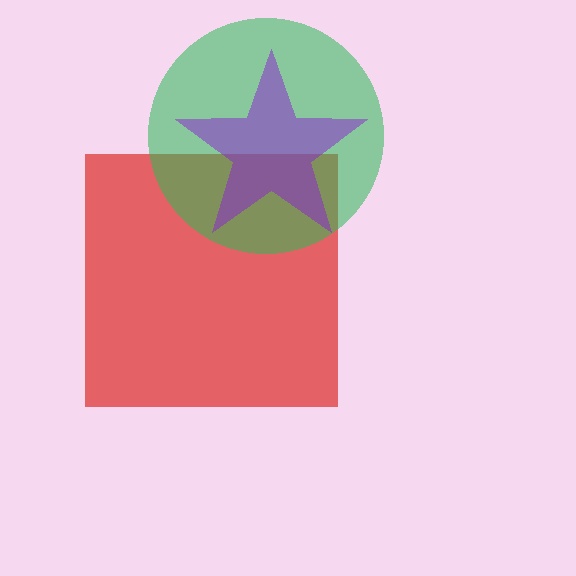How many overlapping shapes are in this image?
There are 3 overlapping shapes in the image.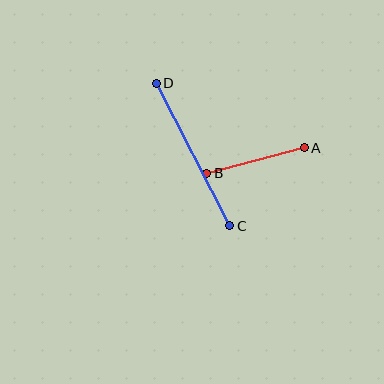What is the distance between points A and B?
The distance is approximately 101 pixels.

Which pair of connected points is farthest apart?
Points C and D are farthest apart.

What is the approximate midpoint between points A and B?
The midpoint is at approximately (255, 160) pixels.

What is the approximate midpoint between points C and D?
The midpoint is at approximately (193, 155) pixels.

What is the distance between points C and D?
The distance is approximately 160 pixels.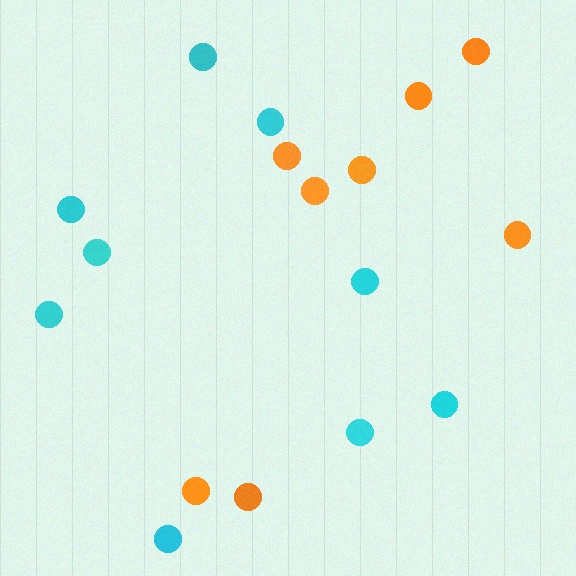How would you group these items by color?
There are 2 groups: one group of cyan circles (9) and one group of orange circles (8).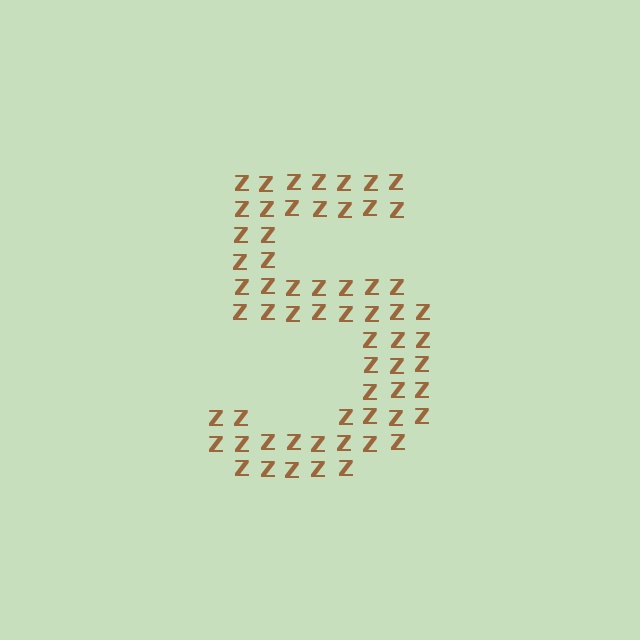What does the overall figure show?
The overall figure shows the digit 5.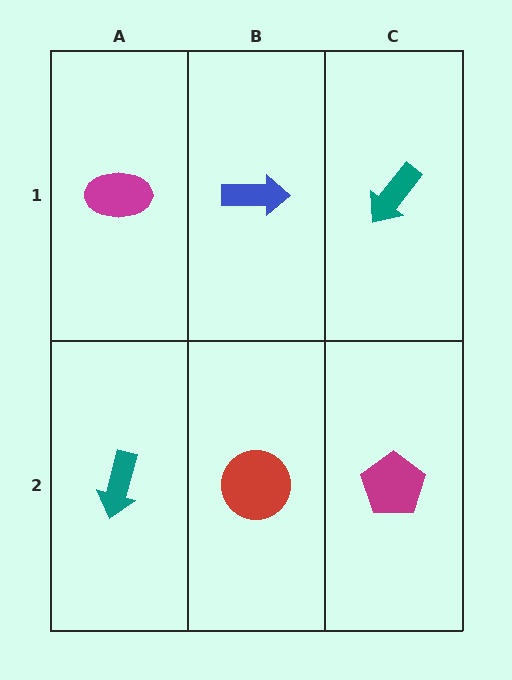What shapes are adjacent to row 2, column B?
A blue arrow (row 1, column B), a teal arrow (row 2, column A), a magenta pentagon (row 2, column C).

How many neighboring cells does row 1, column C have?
2.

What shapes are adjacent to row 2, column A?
A magenta ellipse (row 1, column A), a red circle (row 2, column B).